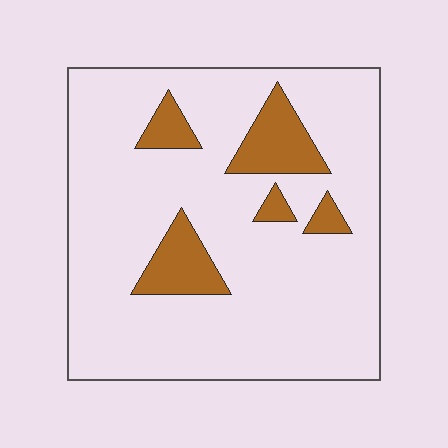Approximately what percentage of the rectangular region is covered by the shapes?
Approximately 15%.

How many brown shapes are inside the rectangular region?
5.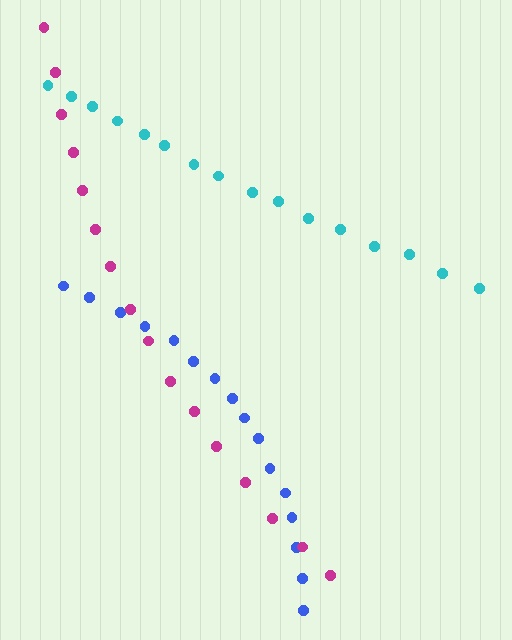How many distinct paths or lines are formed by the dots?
There are 3 distinct paths.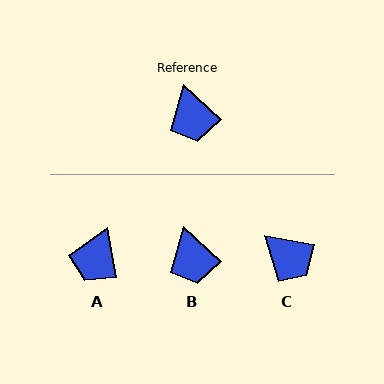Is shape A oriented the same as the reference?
No, it is off by about 38 degrees.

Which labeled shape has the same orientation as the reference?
B.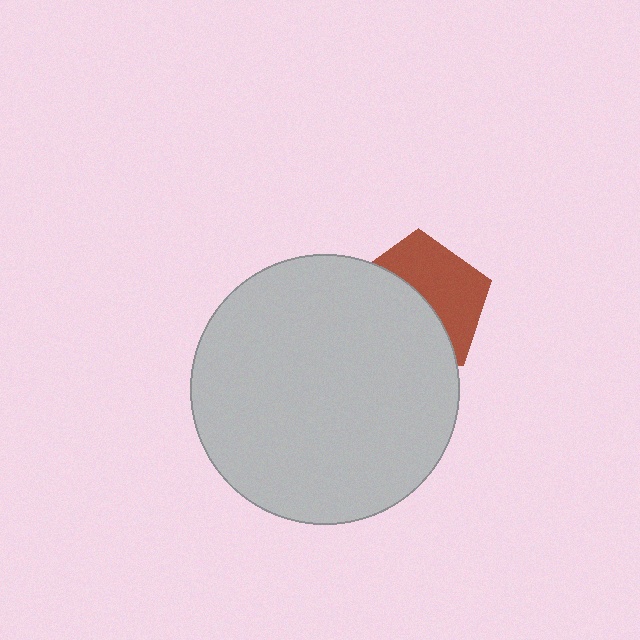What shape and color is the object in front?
The object in front is a light gray circle.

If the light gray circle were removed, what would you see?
You would see the complete brown pentagon.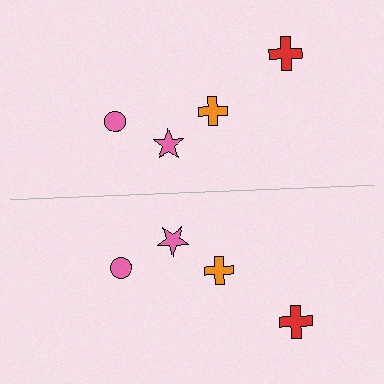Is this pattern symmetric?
Yes, this pattern has bilateral (reflection) symmetry.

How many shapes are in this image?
There are 8 shapes in this image.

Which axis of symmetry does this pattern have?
The pattern has a horizontal axis of symmetry running through the center of the image.